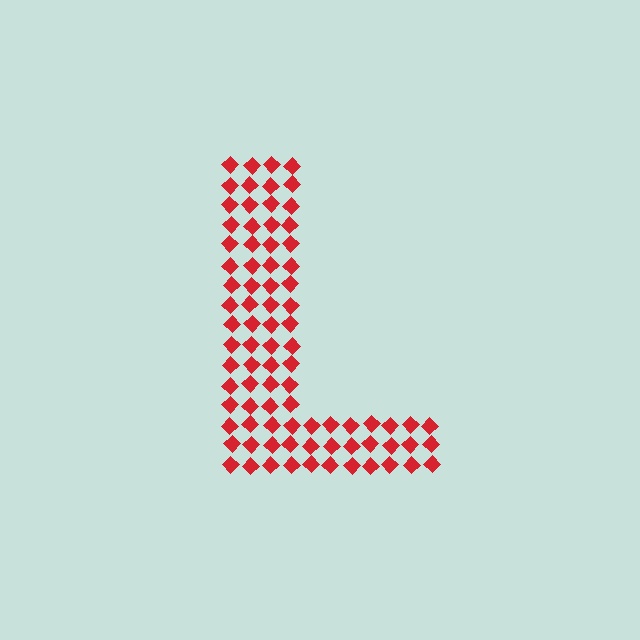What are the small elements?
The small elements are diamonds.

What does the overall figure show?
The overall figure shows the letter L.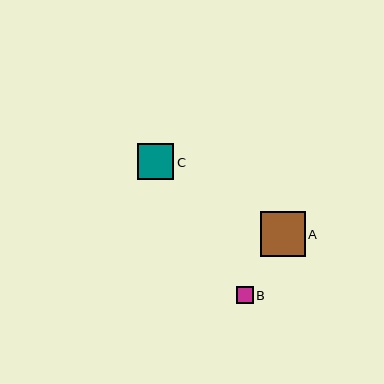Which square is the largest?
Square A is the largest with a size of approximately 45 pixels.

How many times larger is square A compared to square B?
Square A is approximately 2.7 times the size of square B.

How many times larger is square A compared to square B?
Square A is approximately 2.7 times the size of square B.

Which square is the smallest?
Square B is the smallest with a size of approximately 16 pixels.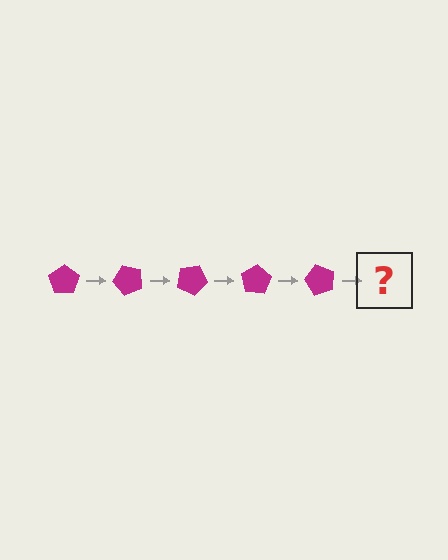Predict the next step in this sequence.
The next step is a magenta pentagon rotated 250 degrees.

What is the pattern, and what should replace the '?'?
The pattern is that the pentagon rotates 50 degrees each step. The '?' should be a magenta pentagon rotated 250 degrees.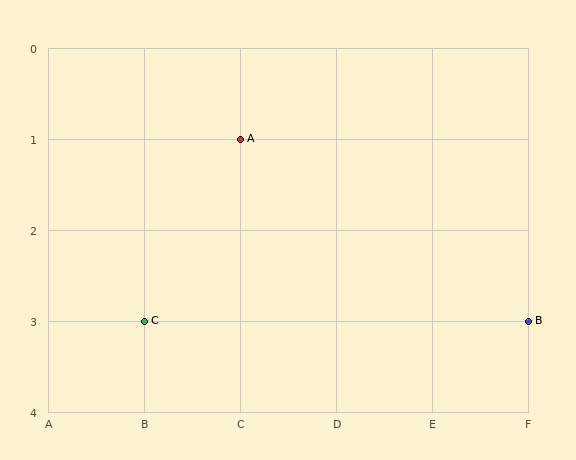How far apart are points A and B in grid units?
Points A and B are 3 columns and 2 rows apart (about 3.6 grid units diagonally).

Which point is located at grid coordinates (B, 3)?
Point C is at (B, 3).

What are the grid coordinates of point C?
Point C is at grid coordinates (B, 3).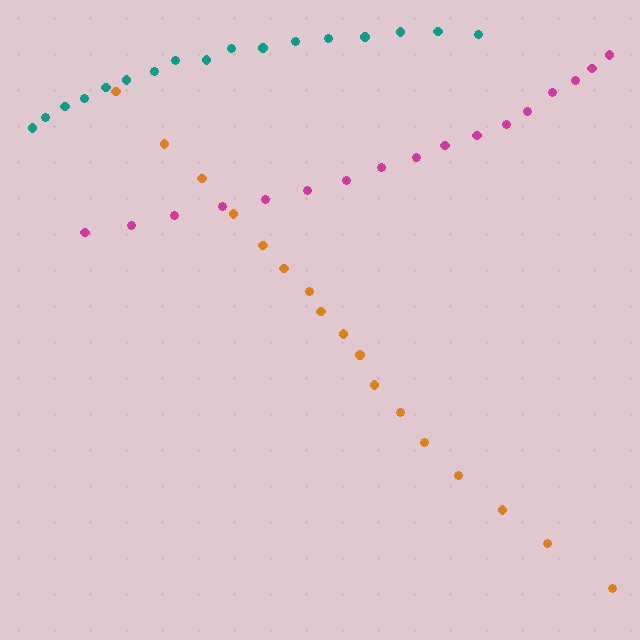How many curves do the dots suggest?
There are 3 distinct paths.